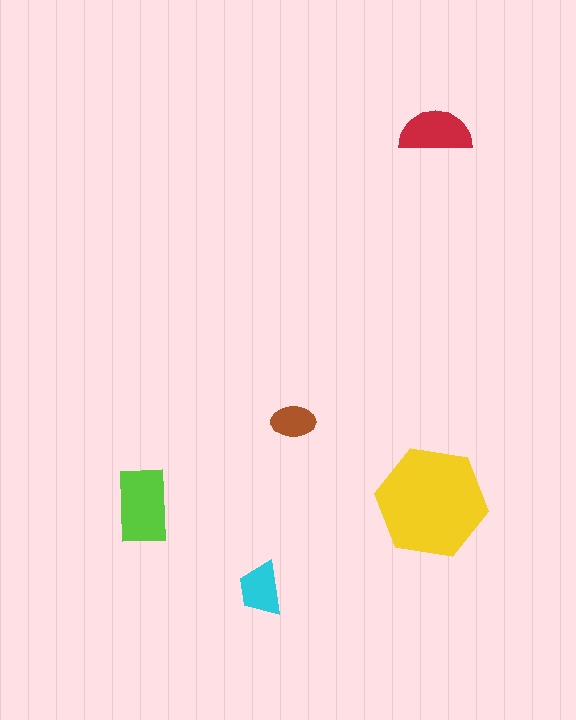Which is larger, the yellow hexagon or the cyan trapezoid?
The yellow hexagon.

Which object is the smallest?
The brown ellipse.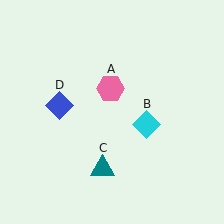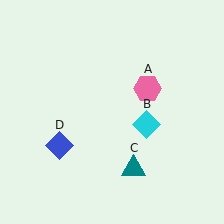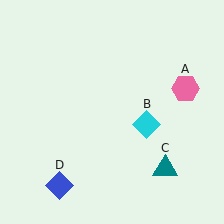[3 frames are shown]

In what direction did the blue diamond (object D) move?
The blue diamond (object D) moved down.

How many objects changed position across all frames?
3 objects changed position: pink hexagon (object A), teal triangle (object C), blue diamond (object D).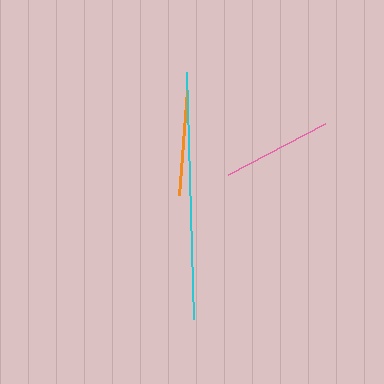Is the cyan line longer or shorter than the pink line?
The cyan line is longer than the pink line.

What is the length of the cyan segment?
The cyan segment is approximately 247 pixels long.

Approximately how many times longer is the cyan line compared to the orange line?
The cyan line is approximately 2.3 times the length of the orange line.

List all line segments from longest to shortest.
From longest to shortest: cyan, pink, orange.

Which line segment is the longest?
The cyan line is the longest at approximately 247 pixels.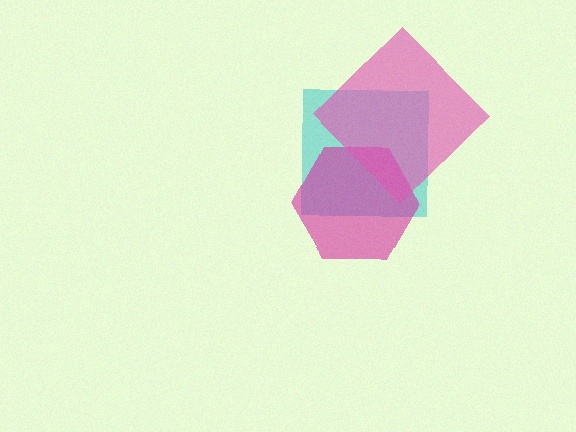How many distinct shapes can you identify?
There are 3 distinct shapes: a cyan square, a magenta hexagon, a pink diamond.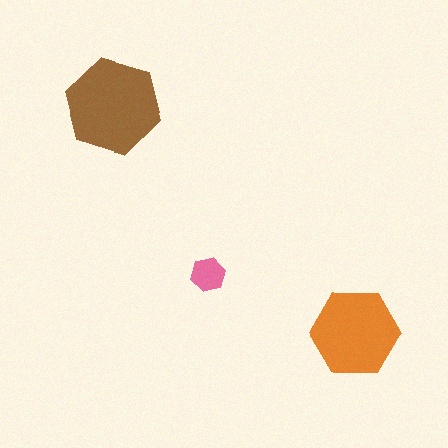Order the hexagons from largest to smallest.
the brown one, the orange one, the pink one.